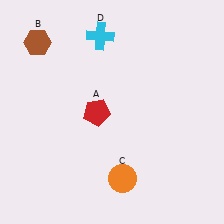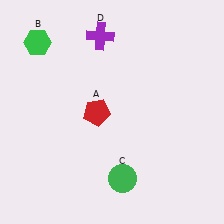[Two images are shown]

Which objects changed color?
B changed from brown to green. C changed from orange to green. D changed from cyan to purple.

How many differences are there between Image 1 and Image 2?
There are 3 differences between the two images.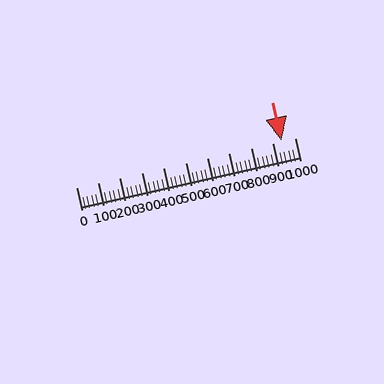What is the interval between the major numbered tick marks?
The major tick marks are spaced 100 units apart.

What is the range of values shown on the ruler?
The ruler shows values from 0 to 1000.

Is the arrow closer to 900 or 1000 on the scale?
The arrow is closer to 900.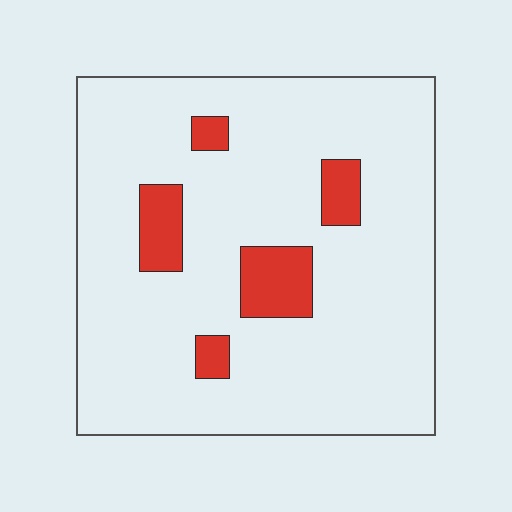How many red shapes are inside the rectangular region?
5.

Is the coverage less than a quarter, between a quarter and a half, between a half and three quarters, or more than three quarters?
Less than a quarter.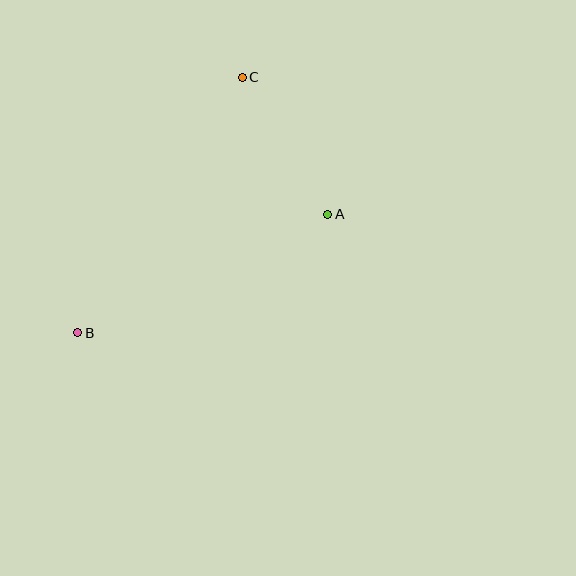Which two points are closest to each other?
Points A and C are closest to each other.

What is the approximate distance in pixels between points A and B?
The distance between A and B is approximately 277 pixels.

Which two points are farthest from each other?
Points B and C are farthest from each other.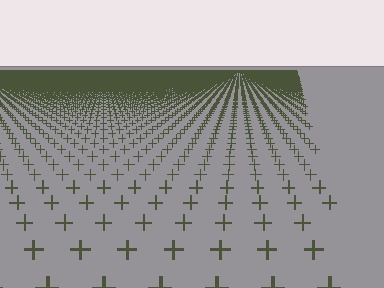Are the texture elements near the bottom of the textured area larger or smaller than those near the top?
Larger. Near the bottom, elements are closer to the viewer and appear at a bigger on-screen size.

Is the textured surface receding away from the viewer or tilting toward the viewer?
The surface is receding away from the viewer. Texture elements get smaller and denser toward the top.